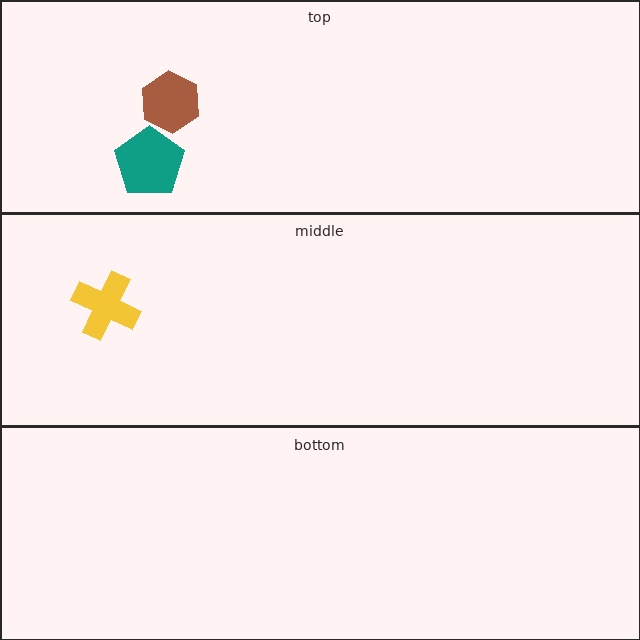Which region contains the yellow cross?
The middle region.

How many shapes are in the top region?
2.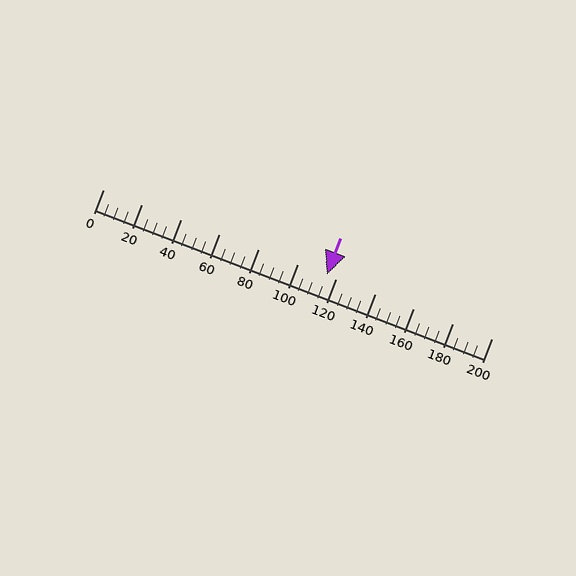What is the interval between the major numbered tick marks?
The major tick marks are spaced 20 units apart.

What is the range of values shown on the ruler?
The ruler shows values from 0 to 200.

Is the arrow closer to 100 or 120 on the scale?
The arrow is closer to 120.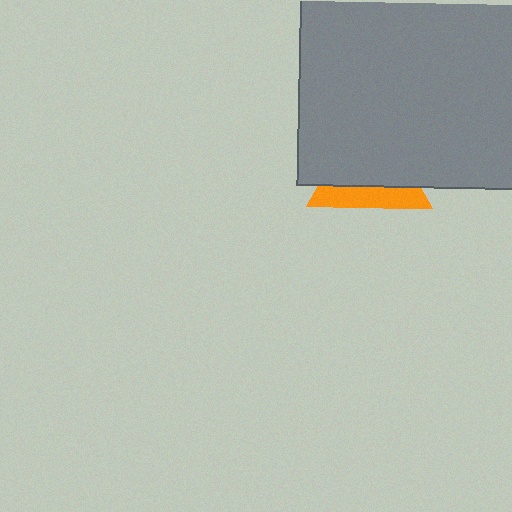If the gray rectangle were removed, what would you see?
You would see the complete orange triangle.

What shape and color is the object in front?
The object in front is a gray rectangle.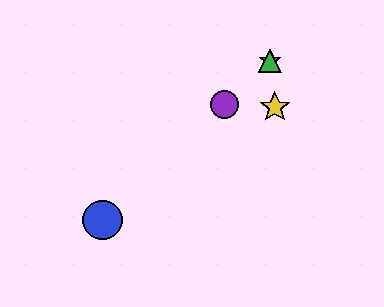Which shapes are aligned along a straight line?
The red star, the blue circle, the green triangle, the purple circle are aligned along a straight line.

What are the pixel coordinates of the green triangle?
The green triangle is at (270, 61).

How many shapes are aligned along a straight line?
4 shapes (the red star, the blue circle, the green triangle, the purple circle) are aligned along a straight line.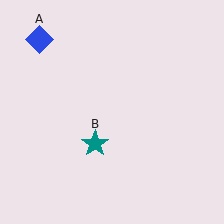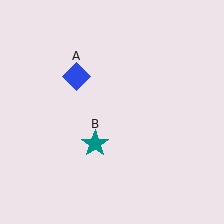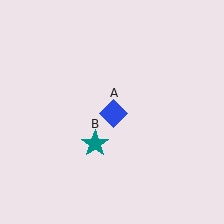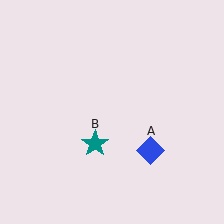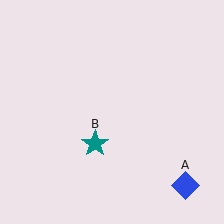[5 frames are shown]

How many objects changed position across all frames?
1 object changed position: blue diamond (object A).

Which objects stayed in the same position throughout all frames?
Teal star (object B) remained stationary.